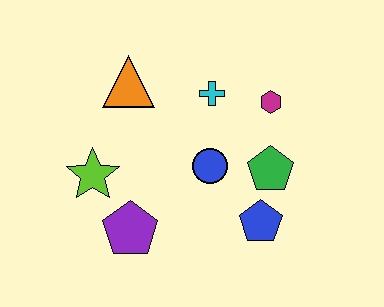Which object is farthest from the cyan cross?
The purple pentagon is farthest from the cyan cross.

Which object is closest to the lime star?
The purple pentagon is closest to the lime star.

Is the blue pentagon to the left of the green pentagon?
Yes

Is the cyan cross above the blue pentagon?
Yes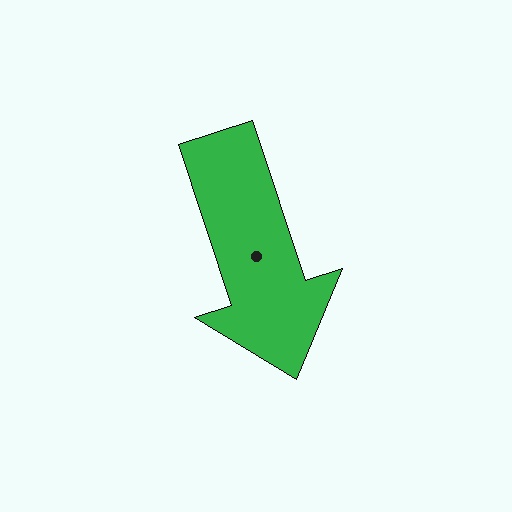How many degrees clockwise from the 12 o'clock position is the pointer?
Approximately 162 degrees.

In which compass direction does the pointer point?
South.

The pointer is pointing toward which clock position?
Roughly 5 o'clock.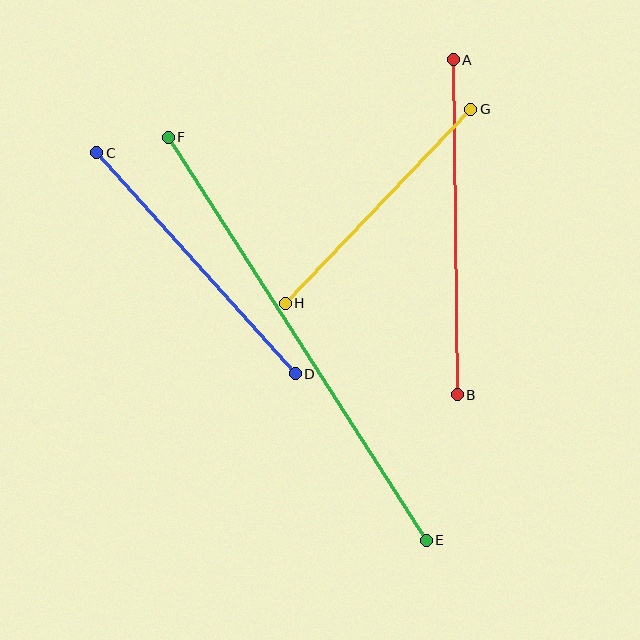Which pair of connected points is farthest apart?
Points E and F are farthest apart.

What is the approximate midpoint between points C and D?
The midpoint is at approximately (196, 263) pixels.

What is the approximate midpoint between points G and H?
The midpoint is at approximately (378, 206) pixels.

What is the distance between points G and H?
The distance is approximately 269 pixels.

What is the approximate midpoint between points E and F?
The midpoint is at approximately (297, 339) pixels.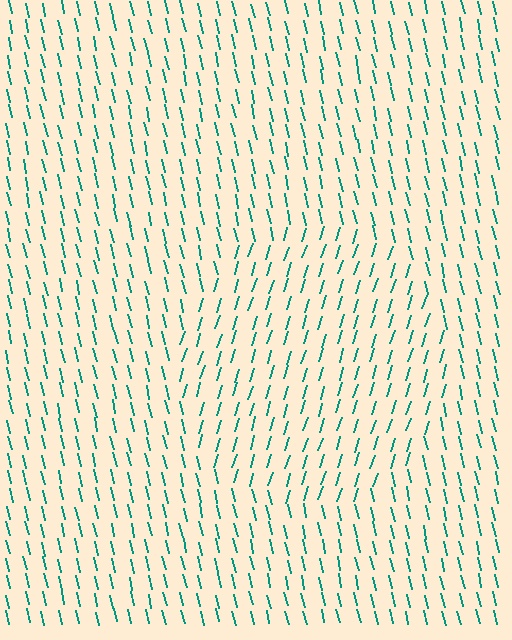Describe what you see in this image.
The image is filled with small teal line segments. A circle region in the image has lines oriented differently from the surrounding lines, creating a visible texture boundary.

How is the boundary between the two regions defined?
The boundary is defined purely by a change in line orientation (approximately 30 degrees difference). All lines are the same color and thickness.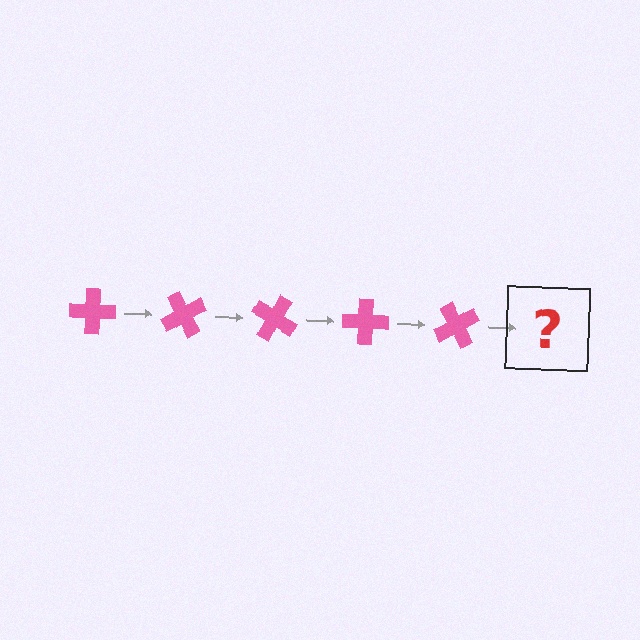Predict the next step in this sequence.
The next step is a pink cross rotated 300 degrees.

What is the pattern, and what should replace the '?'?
The pattern is that the cross rotates 60 degrees each step. The '?' should be a pink cross rotated 300 degrees.